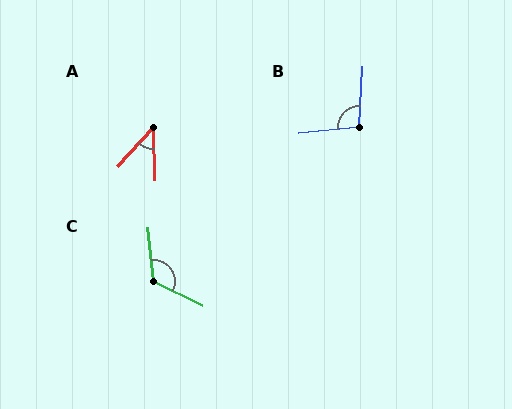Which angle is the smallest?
A, at approximately 44 degrees.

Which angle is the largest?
C, at approximately 121 degrees.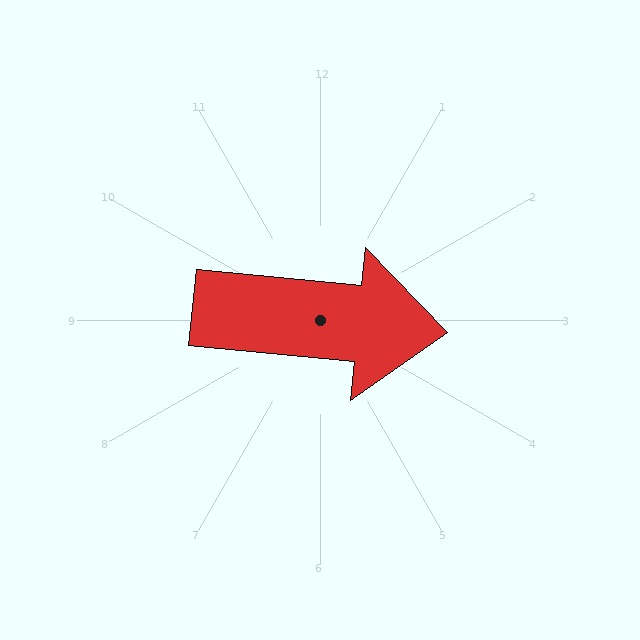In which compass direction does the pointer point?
East.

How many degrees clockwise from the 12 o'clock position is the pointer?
Approximately 96 degrees.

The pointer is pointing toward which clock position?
Roughly 3 o'clock.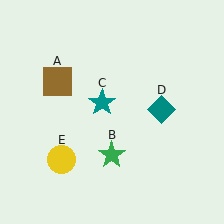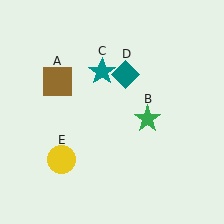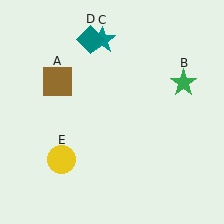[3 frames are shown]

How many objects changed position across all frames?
3 objects changed position: green star (object B), teal star (object C), teal diamond (object D).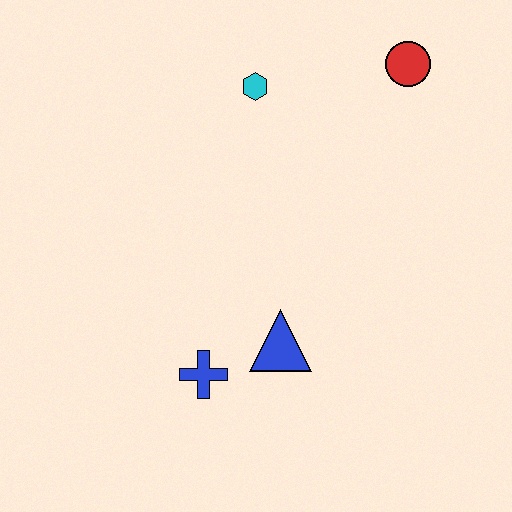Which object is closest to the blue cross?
The blue triangle is closest to the blue cross.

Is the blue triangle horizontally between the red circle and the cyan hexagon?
Yes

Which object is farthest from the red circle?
The blue cross is farthest from the red circle.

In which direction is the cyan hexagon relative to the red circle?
The cyan hexagon is to the left of the red circle.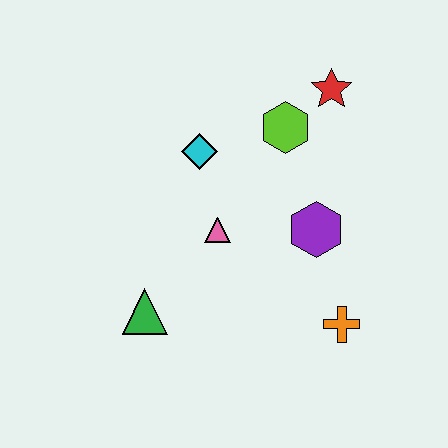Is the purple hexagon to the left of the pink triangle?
No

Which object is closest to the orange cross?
The purple hexagon is closest to the orange cross.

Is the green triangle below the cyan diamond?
Yes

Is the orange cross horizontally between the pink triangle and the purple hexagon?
No